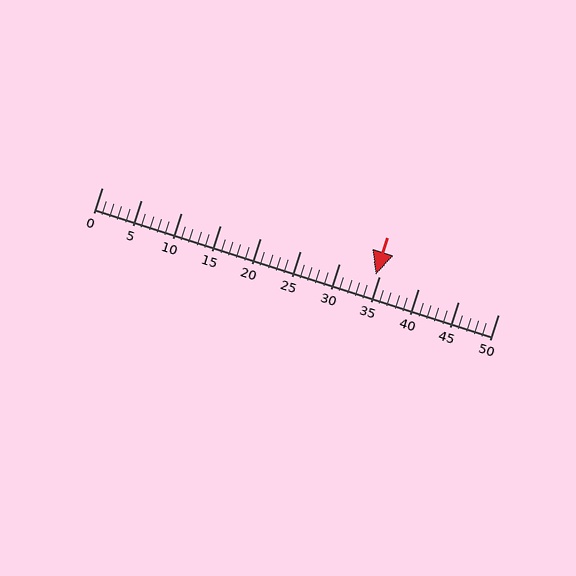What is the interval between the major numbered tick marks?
The major tick marks are spaced 5 units apart.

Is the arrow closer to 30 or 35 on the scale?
The arrow is closer to 35.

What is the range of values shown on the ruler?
The ruler shows values from 0 to 50.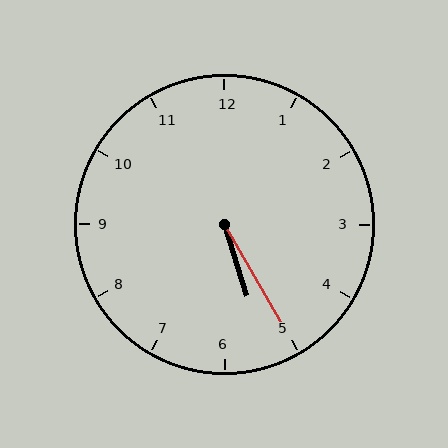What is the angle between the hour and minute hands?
Approximately 12 degrees.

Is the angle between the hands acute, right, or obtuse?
It is acute.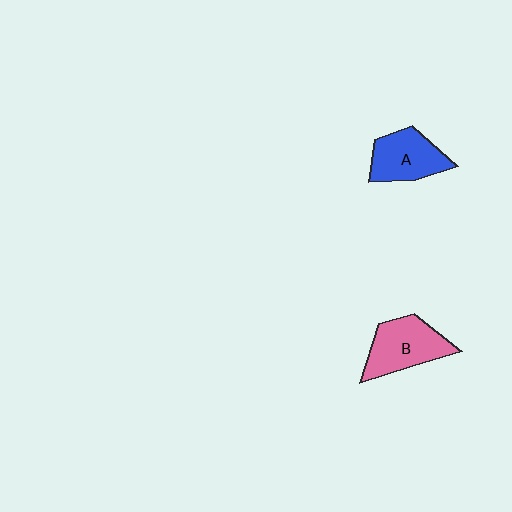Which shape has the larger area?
Shape B (pink).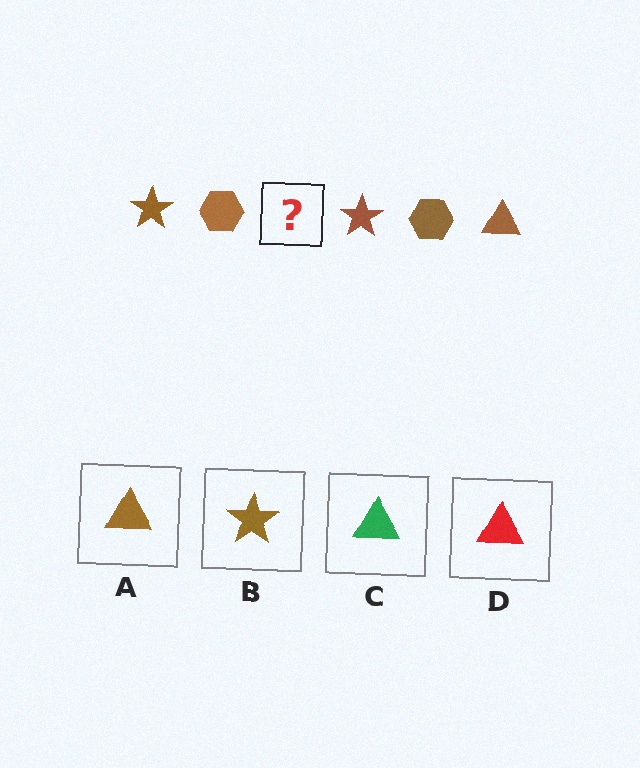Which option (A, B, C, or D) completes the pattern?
A.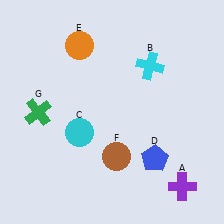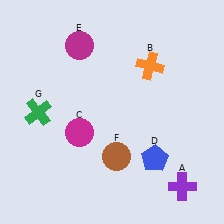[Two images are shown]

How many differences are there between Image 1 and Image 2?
There are 3 differences between the two images.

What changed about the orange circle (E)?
In Image 1, E is orange. In Image 2, it changed to magenta.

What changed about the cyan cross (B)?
In Image 1, B is cyan. In Image 2, it changed to orange.